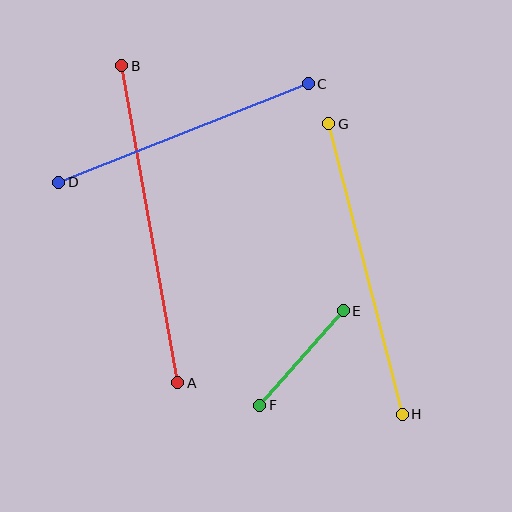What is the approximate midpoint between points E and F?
The midpoint is at approximately (302, 358) pixels.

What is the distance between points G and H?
The distance is approximately 300 pixels.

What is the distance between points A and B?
The distance is approximately 322 pixels.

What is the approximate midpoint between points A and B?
The midpoint is at approximately (150, 224) pixels.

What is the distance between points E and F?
The distance is approximately 126 pixels.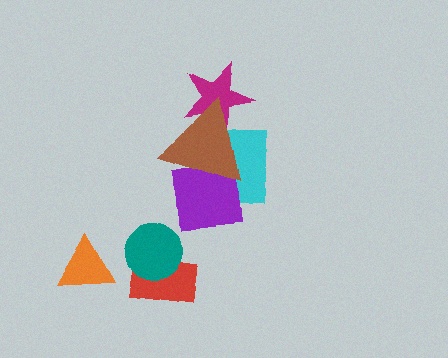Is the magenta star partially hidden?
Yes, it is partially covered by another shape.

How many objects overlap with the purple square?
2 objects overlap with the purple square.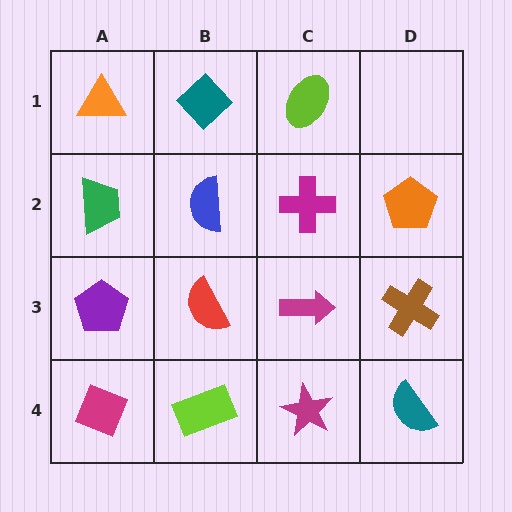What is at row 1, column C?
A lime ellipse.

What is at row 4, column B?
A lime rectangle.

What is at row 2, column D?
An orange pentagon.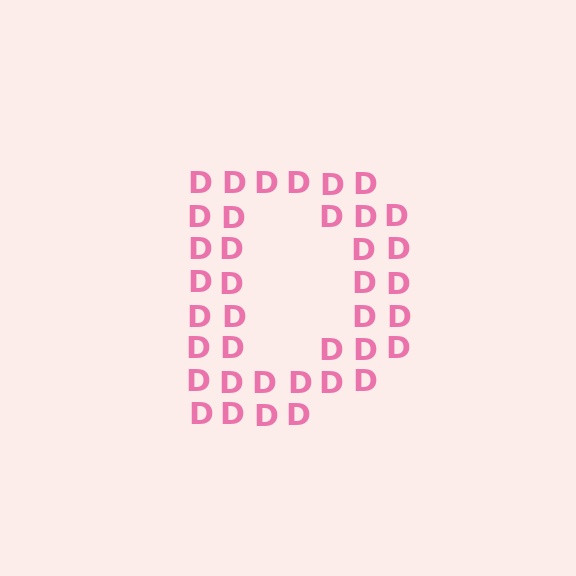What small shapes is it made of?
It is made of small letter D's.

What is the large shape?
The large shape is the letter D.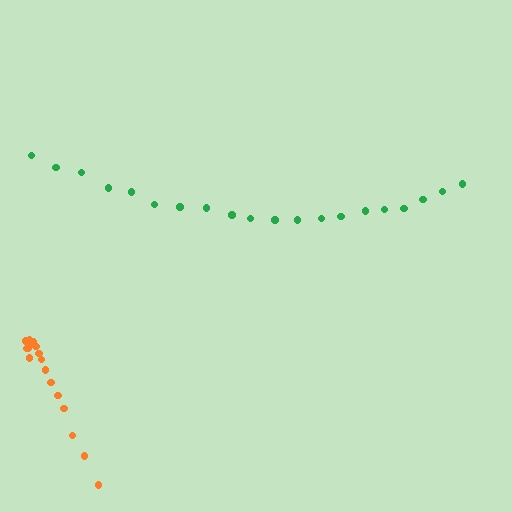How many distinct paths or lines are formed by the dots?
There are 2 distinct paths.